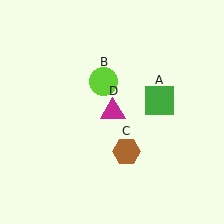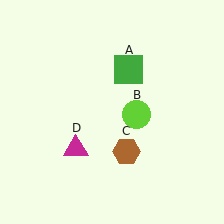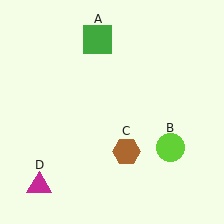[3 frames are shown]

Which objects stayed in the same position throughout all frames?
Brown hexagon (object C) remained stationary.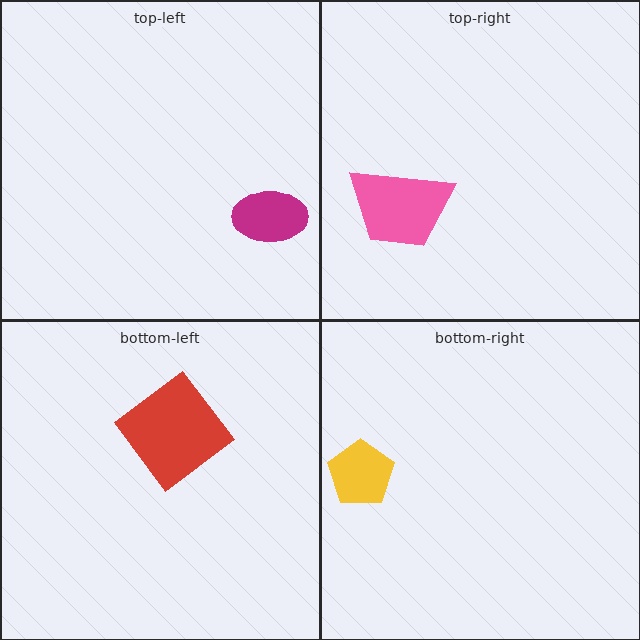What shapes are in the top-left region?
The magenta ellipse.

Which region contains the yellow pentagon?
The bottom-right region.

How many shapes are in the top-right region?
1.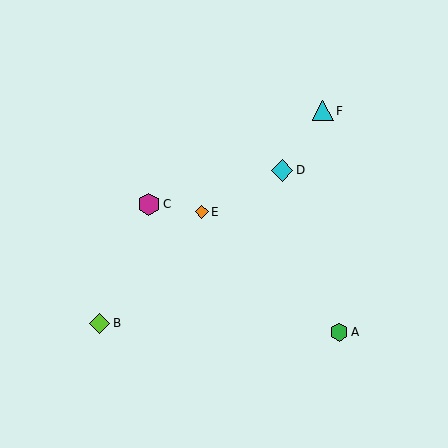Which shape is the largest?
The magenta hexagon (labeled C) is the largest.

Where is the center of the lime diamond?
The center of the lime diamond is at (100, 323).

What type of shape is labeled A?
Shape A is a green hexagon.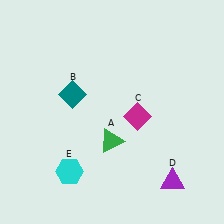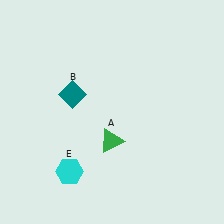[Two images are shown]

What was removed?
The purple triangle (D), the magenta diamond (C) were removed in Image 2.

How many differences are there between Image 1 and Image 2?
There are 2 differences between the two images.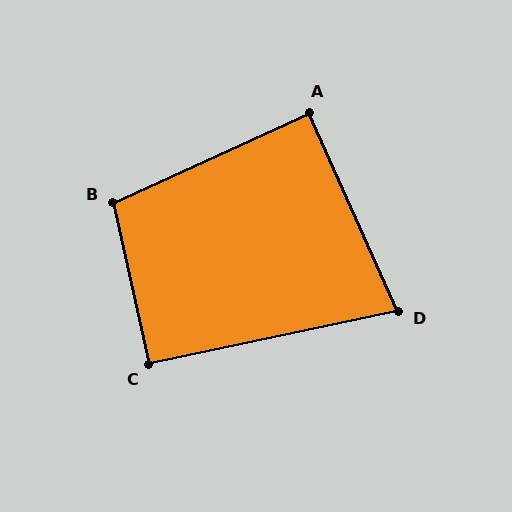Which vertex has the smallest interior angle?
D, at approximately 78 degrees.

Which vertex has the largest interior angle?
B, at approximately 102 degrees.